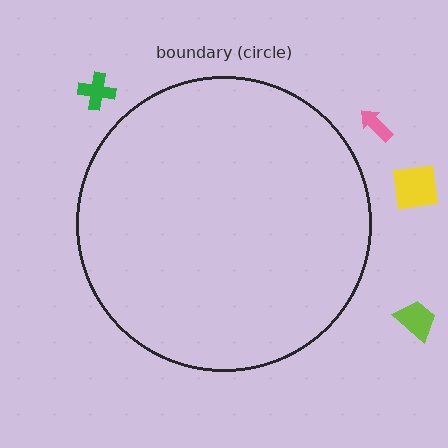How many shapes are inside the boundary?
0 inside, 4 outside.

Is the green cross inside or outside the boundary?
Outside.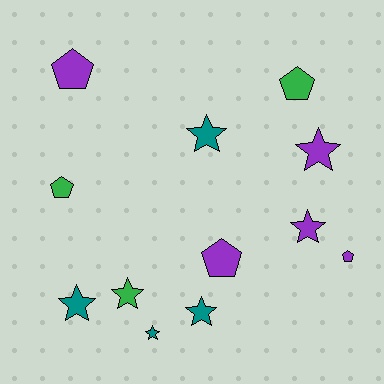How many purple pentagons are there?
There are 3 purple pentagons.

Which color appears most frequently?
Purple, with 5 objects.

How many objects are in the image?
There are 12 objects.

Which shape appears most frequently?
Star, with 7 objects.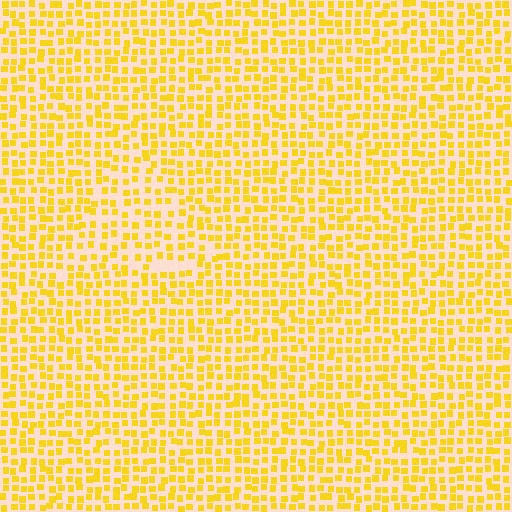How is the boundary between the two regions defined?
The boundary is defined by a change in element density (approximately 1.4x ratio). All elements are the same color, size, and shape.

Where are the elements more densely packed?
The elements are more densely packed outside the triangle boundary.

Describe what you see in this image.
The image contains small yellow elements arranged at two different densities. A triangle-shaped region is visible where the elements are less densely packed than the surrounding area.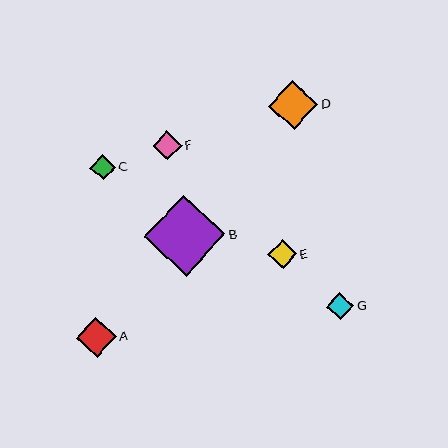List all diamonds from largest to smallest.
From largest to smallest: B, D, A, F, E, G, C.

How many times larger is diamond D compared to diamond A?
Diamond D is approximately 1.2 times the size of diamond A.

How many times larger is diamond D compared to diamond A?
Diamond D is approximately 1.2 times the size of diamond A.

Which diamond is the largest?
Diamond B is the largest with a size of approximately 81 pixels.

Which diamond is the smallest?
Diamond C is the smallest with a size of approximately 25 pixels.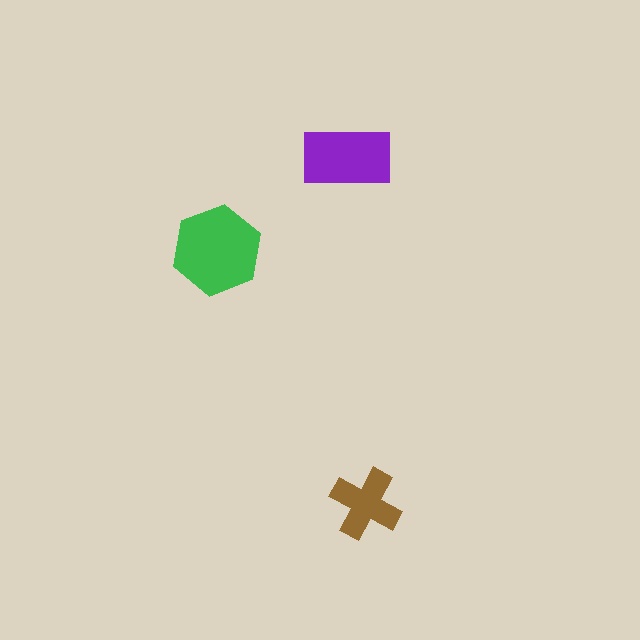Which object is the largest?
The green hexagon.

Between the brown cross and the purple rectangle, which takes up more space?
The purple rectangle.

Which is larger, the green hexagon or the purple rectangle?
The green hexagon.